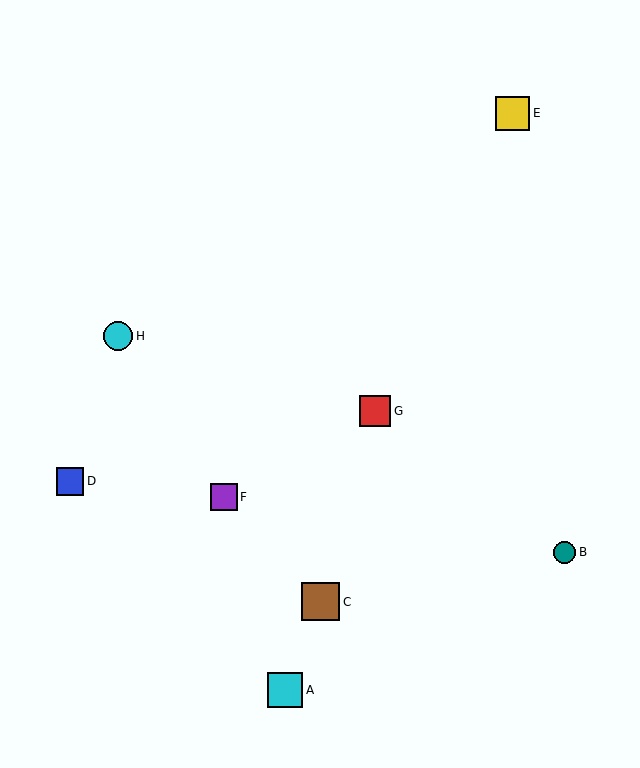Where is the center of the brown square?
The center of the brown square is at (321, 602).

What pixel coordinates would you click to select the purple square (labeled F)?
Click at (224, 497) to select the purple square F.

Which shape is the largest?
The brown square (labeled C) is the largest.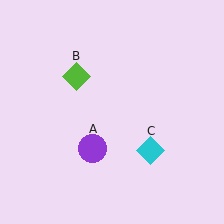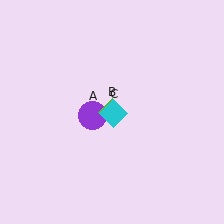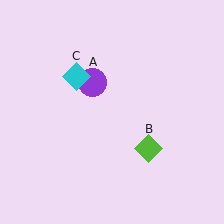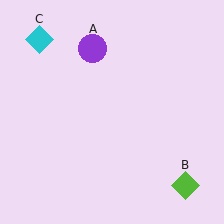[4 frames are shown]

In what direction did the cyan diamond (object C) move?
The cyan diamond (object C) moved up and to the left.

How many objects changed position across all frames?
3 objects changed position: purple circle (object A), lime diamond (object B), cyan diamond (object C).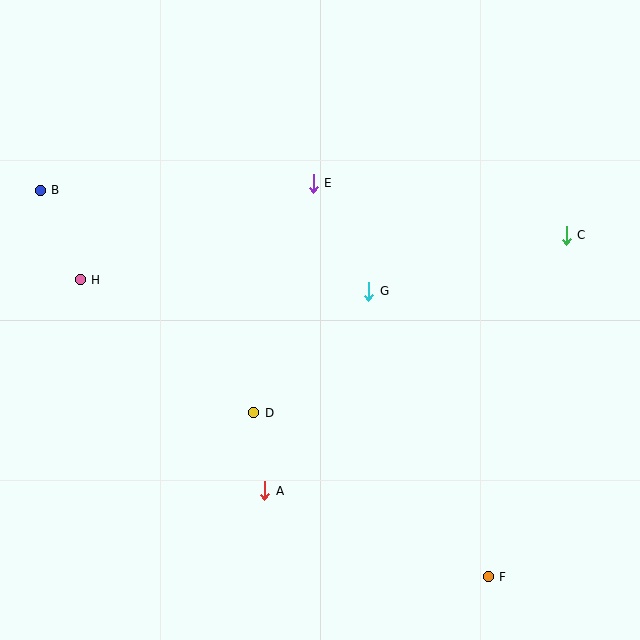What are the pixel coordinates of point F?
Point F is at (488, 577).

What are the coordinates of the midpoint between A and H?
The midpoint between A and H is at (173, 385).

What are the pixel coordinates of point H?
Point H is at (80, 280).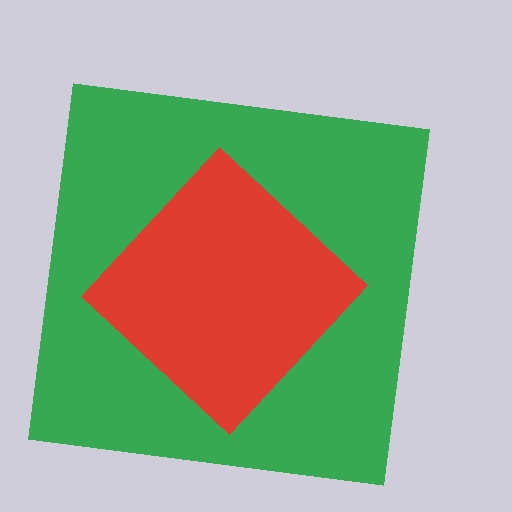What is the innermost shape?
The red diamond.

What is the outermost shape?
The green square.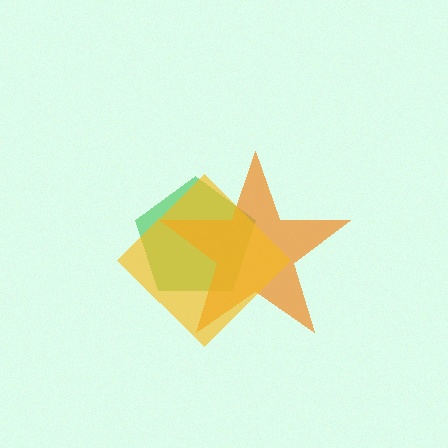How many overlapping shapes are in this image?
There are 3 overlapping shapes in the image.